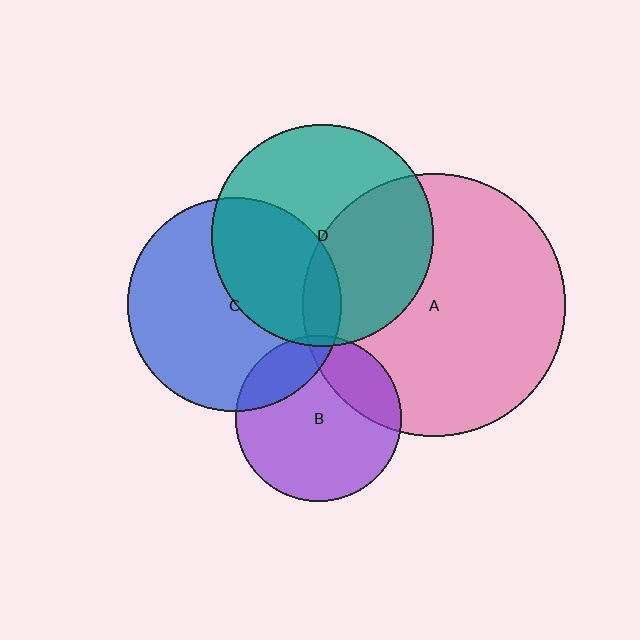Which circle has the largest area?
Circle A (pink).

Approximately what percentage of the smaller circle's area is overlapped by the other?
Approximately 25%.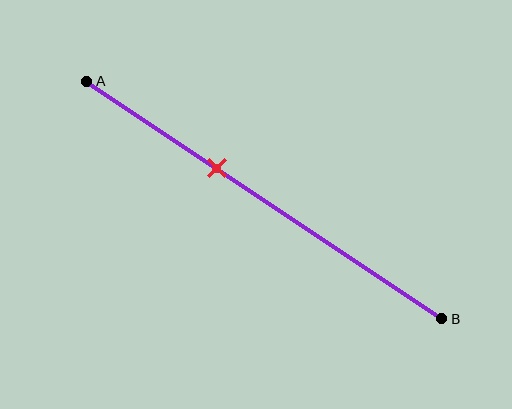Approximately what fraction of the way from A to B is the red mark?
The red mark is approximately 35% of the way from A to B.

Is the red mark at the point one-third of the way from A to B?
No, the mark is at about 35% from A, not at the 33% one-third point.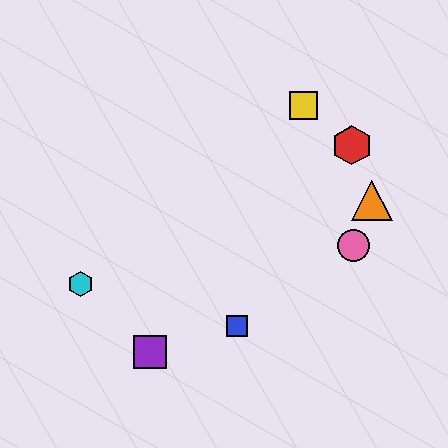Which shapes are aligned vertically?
The green circle, the purple square are aligned vertically.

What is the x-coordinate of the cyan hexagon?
The cyan hexagon is at x≈81.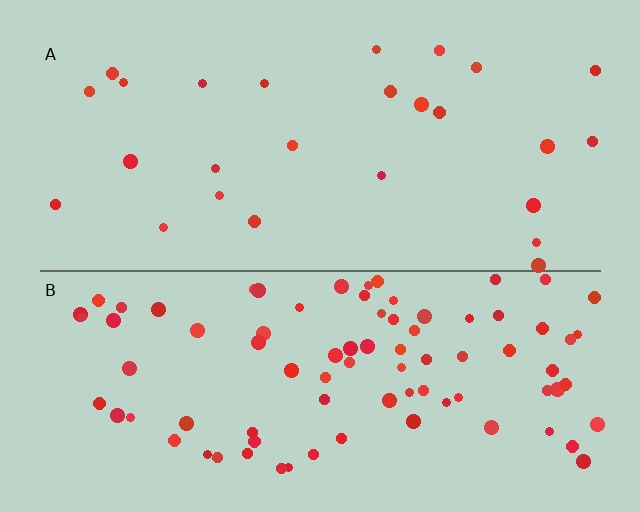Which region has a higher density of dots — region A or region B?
B (the bottom).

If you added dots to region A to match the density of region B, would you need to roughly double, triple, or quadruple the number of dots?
Approximately triple.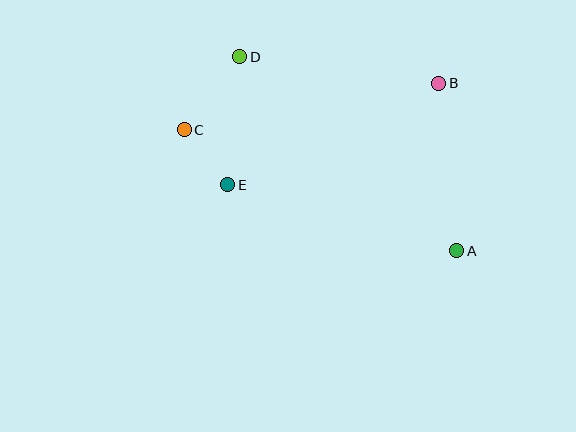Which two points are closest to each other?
Points C and E are closest to each other.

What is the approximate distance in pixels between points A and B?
The distance between A and B is approximately 168 pixels.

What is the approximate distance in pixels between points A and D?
The distance between A and D is approximately 291 pixels.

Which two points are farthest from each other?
Points A and C are farthest from each other.